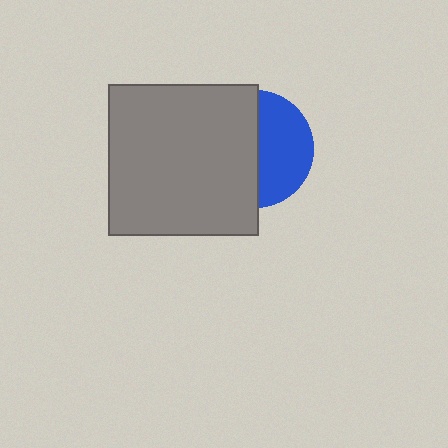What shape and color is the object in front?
The object in front is a gray square.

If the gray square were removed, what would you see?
You would see the complete blue circle.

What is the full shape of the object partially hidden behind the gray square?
The partially hidden object is a blue circle.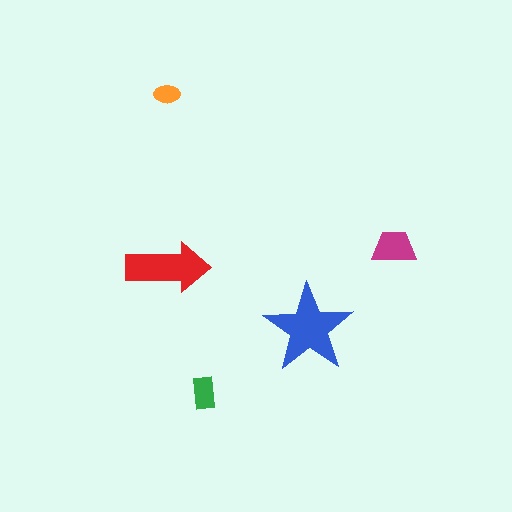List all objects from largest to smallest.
The blue star, the red arrow, the magenta trapezoid, the green rectangle, the orange ellipse.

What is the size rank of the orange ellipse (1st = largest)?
5th.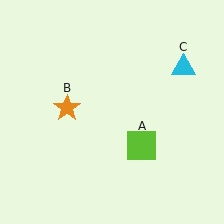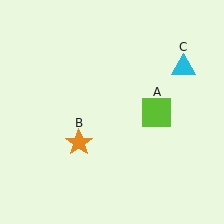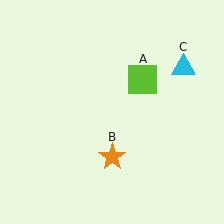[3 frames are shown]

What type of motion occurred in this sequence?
The lime square (object A), orange star (object B) rotated counterclockwise around the center of the scene.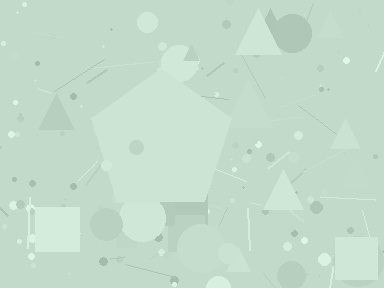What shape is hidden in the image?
A pentagon is hidden in the image.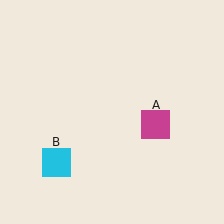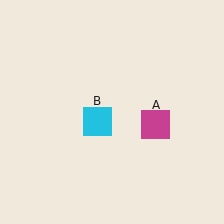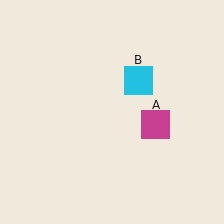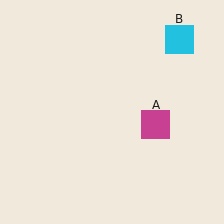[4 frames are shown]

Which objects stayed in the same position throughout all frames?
Magenta square (object A) remained stationary.